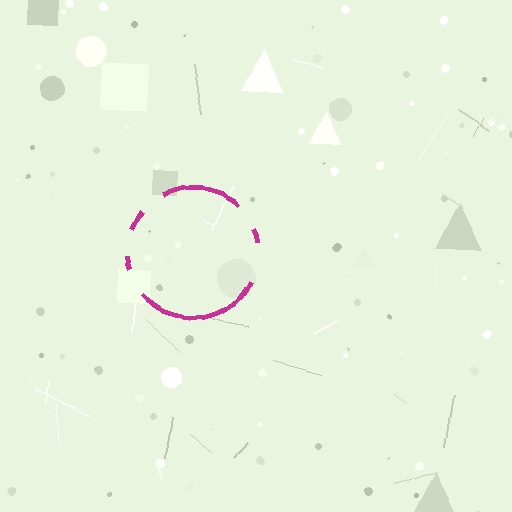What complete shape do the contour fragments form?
The contour fragments form a circle.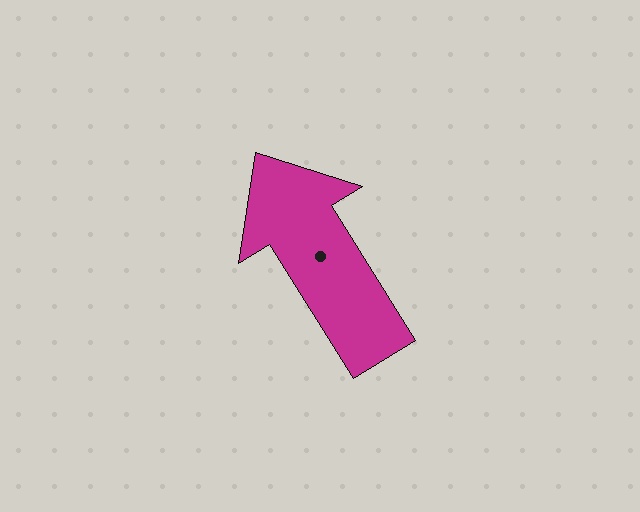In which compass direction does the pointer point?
Northwest.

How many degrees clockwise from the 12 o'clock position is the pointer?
Approximately 328 degrees.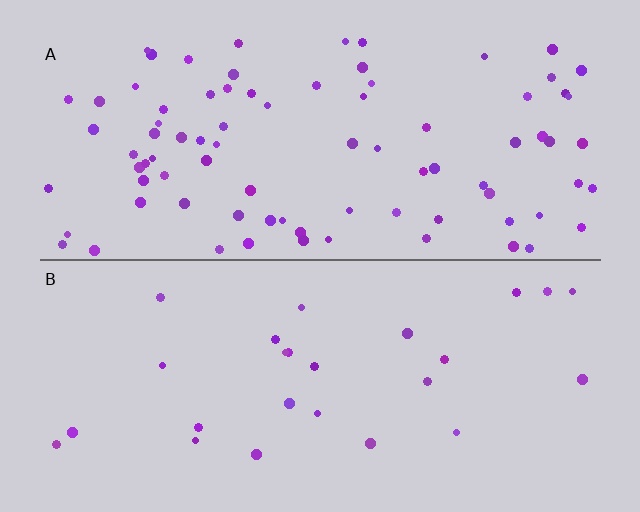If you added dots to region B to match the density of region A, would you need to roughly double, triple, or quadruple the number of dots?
Approximately triple.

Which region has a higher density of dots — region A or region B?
A (the top).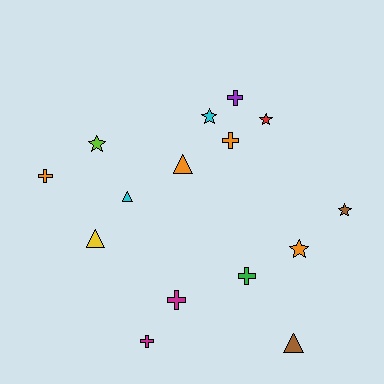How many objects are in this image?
There are 15 objects.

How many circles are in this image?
There are no circles.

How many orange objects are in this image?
There are 4 orange objects.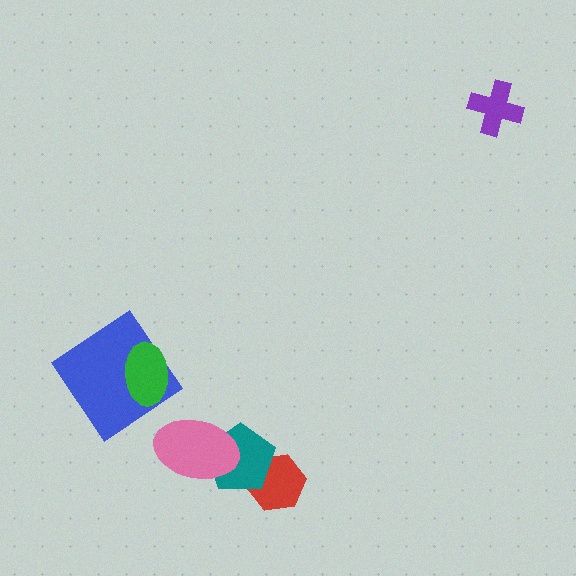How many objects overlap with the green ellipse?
1 object overlaps with the green ellipse.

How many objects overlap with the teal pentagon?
2 objects overlap with the teal pentagon.